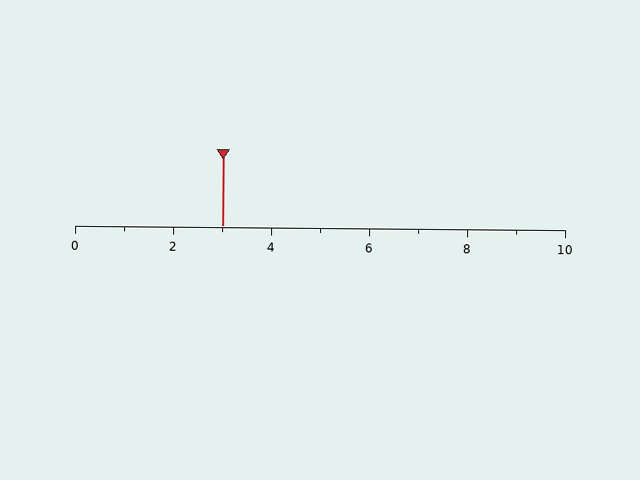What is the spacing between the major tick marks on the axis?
The major ticks are spaced 2 apart.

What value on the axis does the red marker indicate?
The marker indicates approximately 3.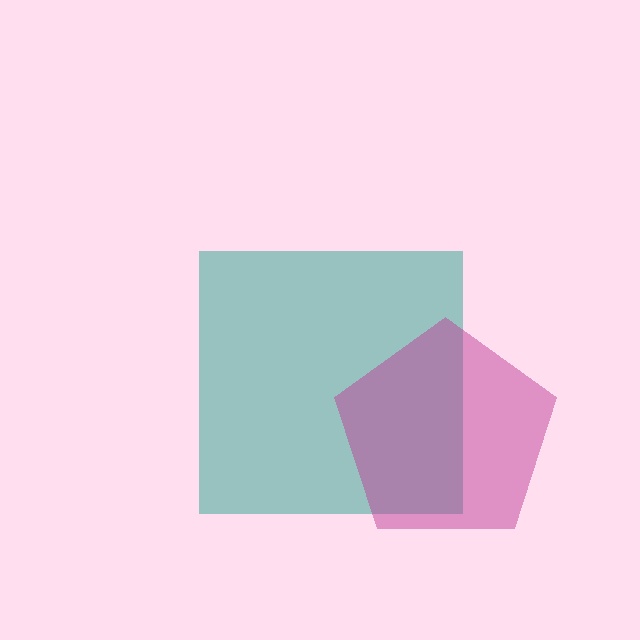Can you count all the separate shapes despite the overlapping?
Yes, there are 2 separate shapes.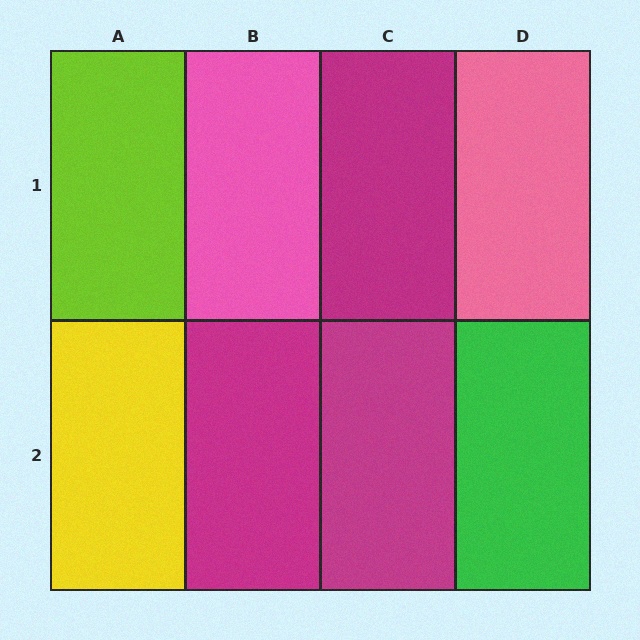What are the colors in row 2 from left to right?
Yellow, magenta, magenta, green.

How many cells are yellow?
1 cell is yellow.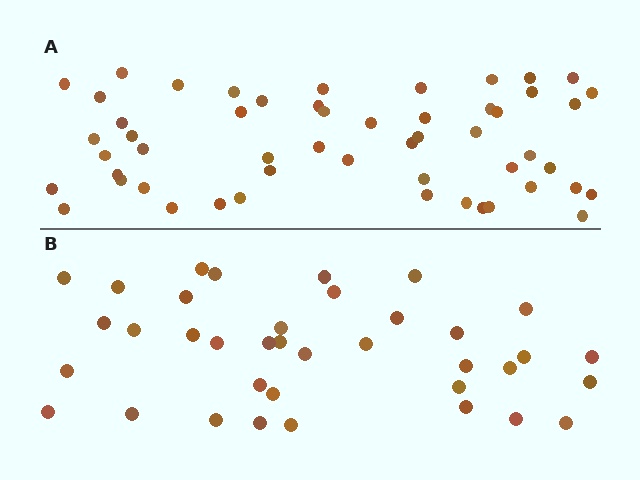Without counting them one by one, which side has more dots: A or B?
Region A (the top region) has more dots.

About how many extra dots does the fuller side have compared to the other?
Region A has approximately 15 more dots than region B.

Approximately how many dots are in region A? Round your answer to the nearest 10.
About 50 dots. (The exact count is 53, which rounds to 50.)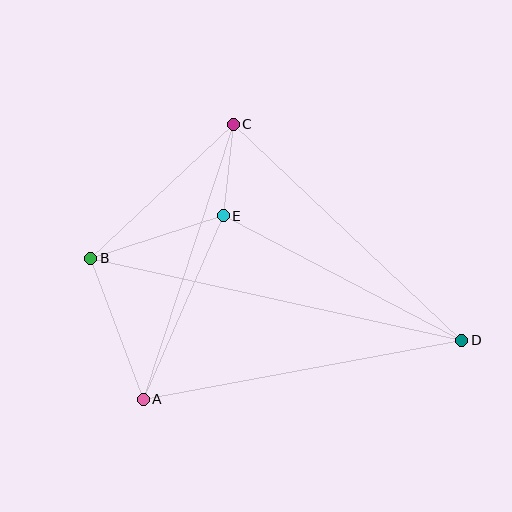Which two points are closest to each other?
Points C and E are closest to each other.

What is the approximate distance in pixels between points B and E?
The distance between B and E is approximately 139 pixels.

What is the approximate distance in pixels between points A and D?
The distance between A and D is approximately 324 pixels.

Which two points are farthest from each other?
Points B and D are farthest from each other.